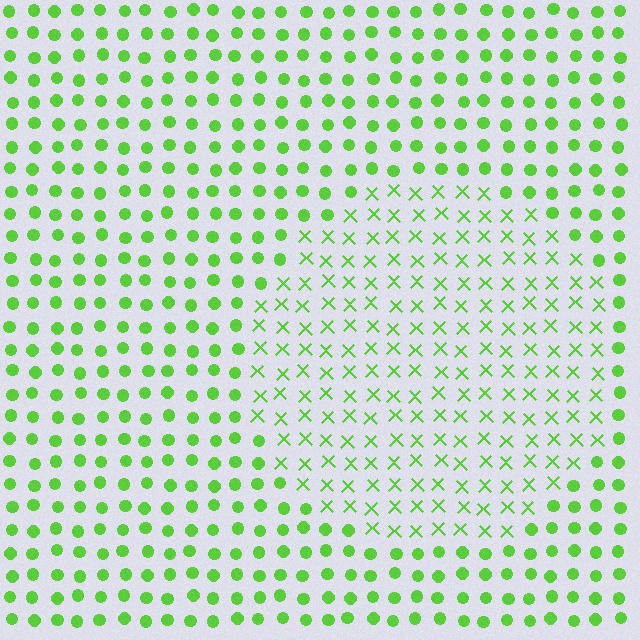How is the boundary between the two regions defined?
The boundary is defined by a change in element shape: X marks inside vs. circles outside. All elements share the same color and spacing.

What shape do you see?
I see a circle.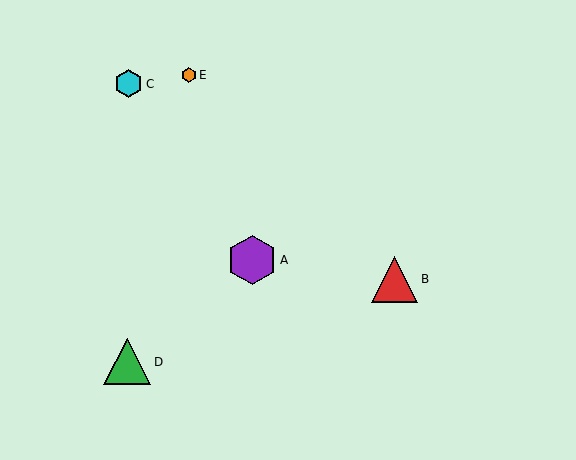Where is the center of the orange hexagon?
The center of the orange hexagon is at (189, 75).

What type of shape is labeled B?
Shape B is a red triangle.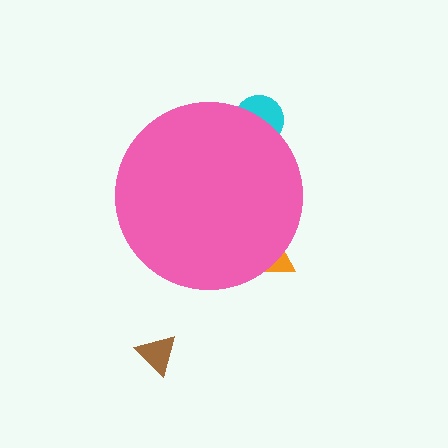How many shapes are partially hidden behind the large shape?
2 shapes are partially hidden.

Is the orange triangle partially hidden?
Yes, the orange triangle is partially hidden behind the pink circle.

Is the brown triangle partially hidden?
No, the brown triangle is fully visible.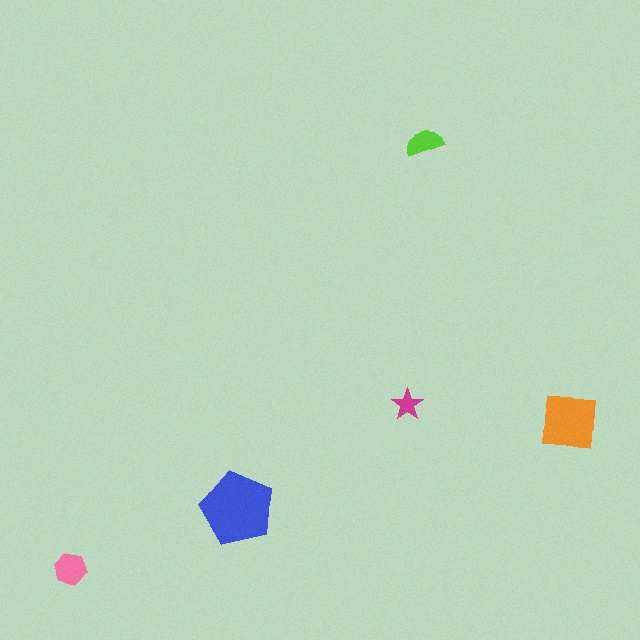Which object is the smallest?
The magenta star.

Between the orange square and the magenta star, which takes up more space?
The orange square.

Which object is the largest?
The blue pentagon.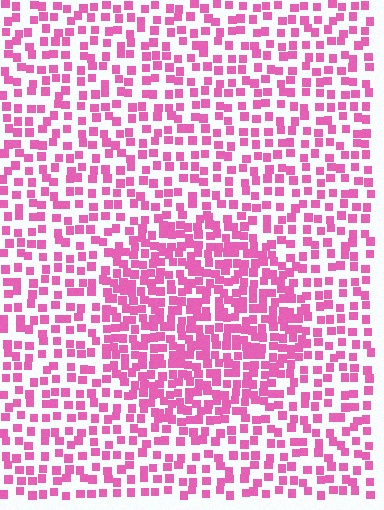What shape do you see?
I see a circle.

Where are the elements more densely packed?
The elements are more densely packed inside the circle boundary.